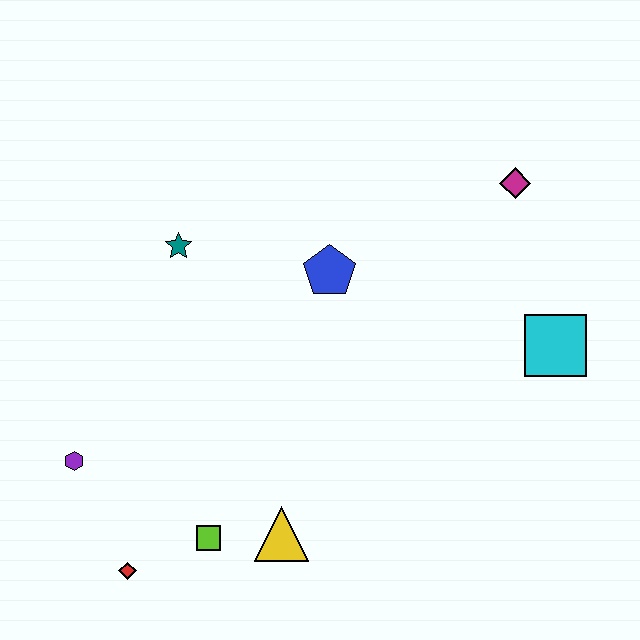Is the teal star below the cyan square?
No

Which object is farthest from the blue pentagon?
The red diamond is farthest from the blue pentagon.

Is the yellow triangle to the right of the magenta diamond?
No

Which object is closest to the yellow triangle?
The lime square is closest to the yellow triangle.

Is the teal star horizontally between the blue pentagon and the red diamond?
Yes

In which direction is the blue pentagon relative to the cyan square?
The blue pentagon is to the left of the cyan square.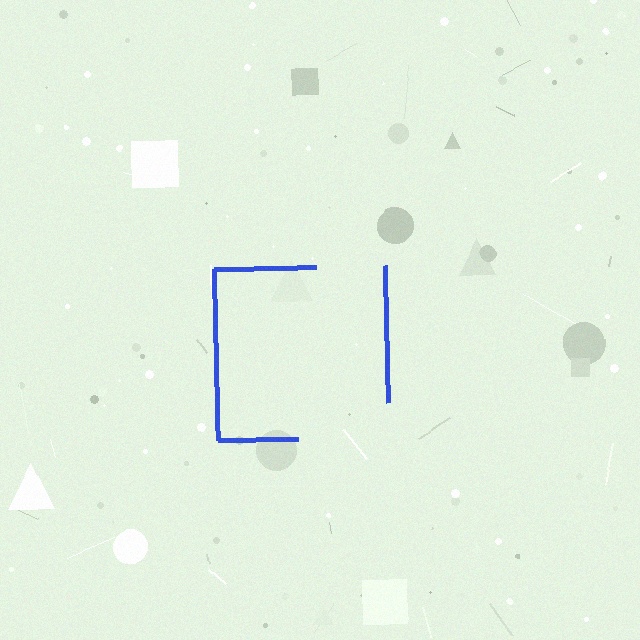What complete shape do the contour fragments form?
The contour fragments form a square.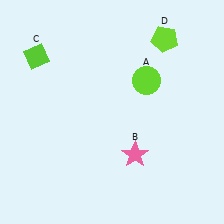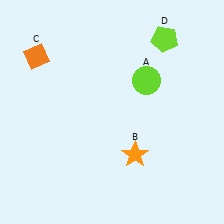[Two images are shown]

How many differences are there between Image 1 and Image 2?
There are 2 differences between the two images.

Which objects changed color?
B changed from pink to orange. C changed from lime to orange.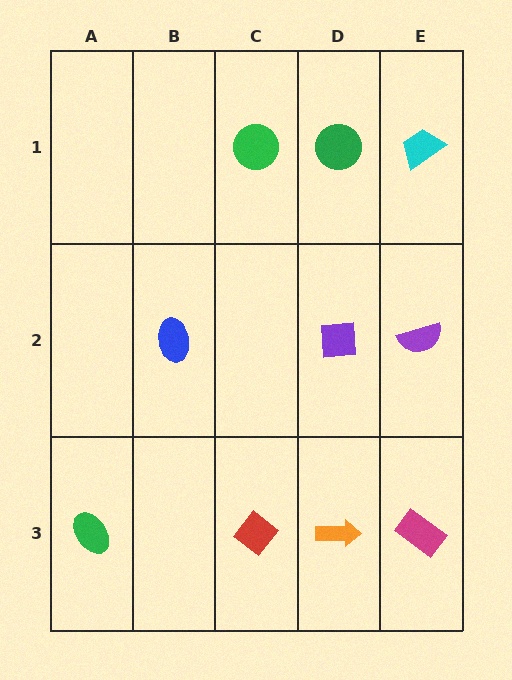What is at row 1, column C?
A green circle.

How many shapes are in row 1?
3 shapes.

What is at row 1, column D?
A green circle.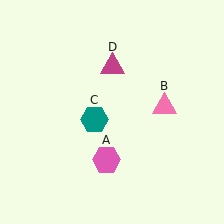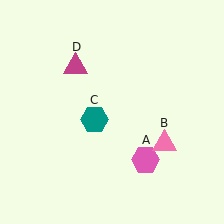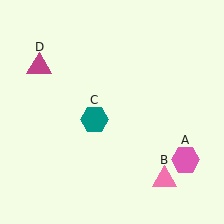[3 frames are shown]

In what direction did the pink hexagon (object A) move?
The pink hexagon (object A) moved right.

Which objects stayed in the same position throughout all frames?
Teal hexagon (object C) remained stationary.